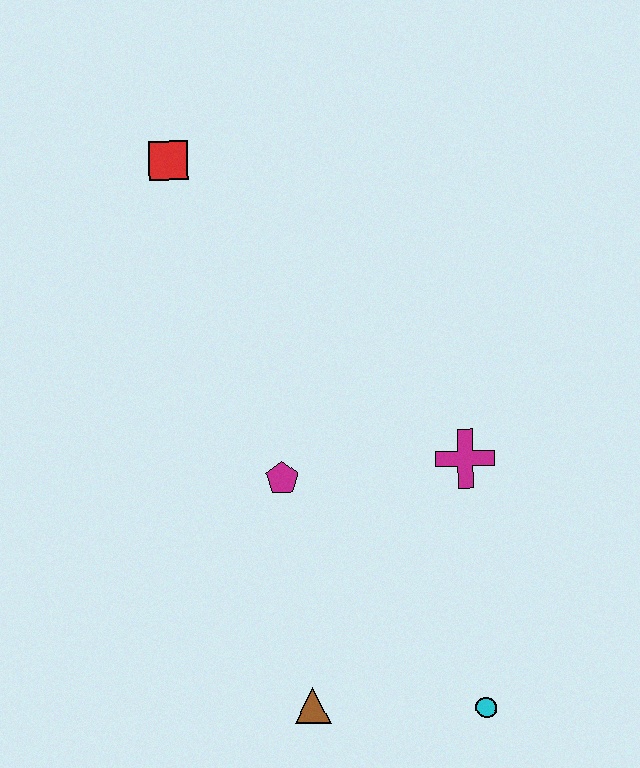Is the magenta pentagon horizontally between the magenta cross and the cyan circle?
No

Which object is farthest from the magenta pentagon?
The red square is farthest from the magenta pentagon.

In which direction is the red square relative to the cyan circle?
The red square is above the cyan circle.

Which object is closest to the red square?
The magenta pentagon is closest to the red square.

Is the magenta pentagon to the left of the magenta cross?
Yes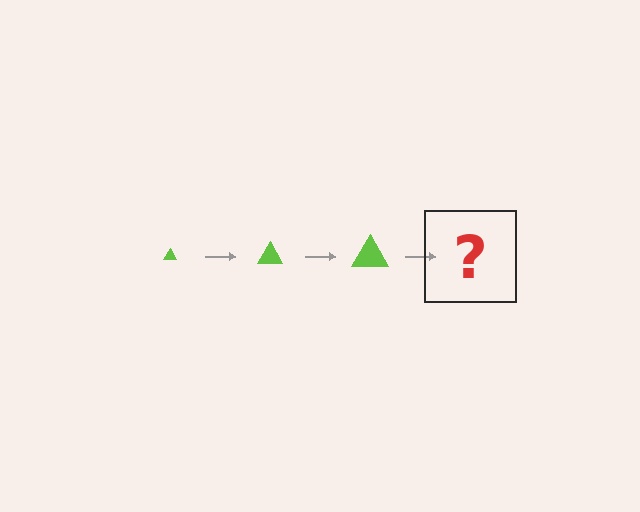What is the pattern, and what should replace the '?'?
The pattern is that the triangle gets progressively larger each step. The '?' should be a lime triangle, larger than the previous one.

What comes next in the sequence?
The next element should be a lime triangle, larger than the previous one.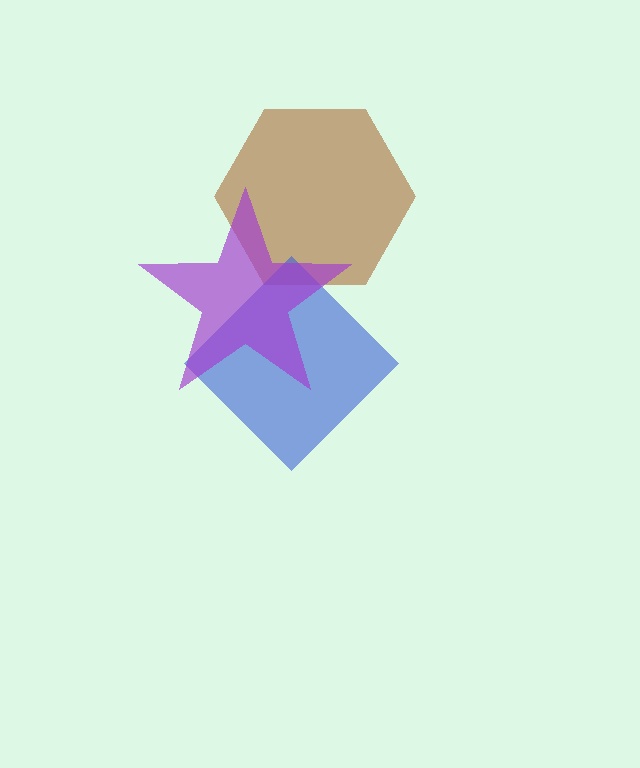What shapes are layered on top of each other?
The layered shapes are: a brown hexagon, a blue diamond, a purple star.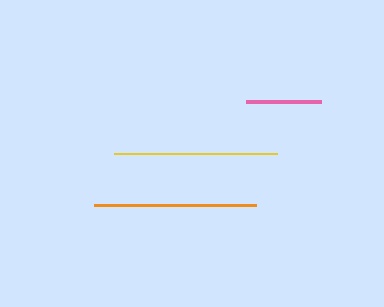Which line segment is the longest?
The yellow line is the longest at approximately 163 pixels.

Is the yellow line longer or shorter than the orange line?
The yellow line is longer than the orange line.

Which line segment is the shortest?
The pink line is the shortest at approximately 75 pixels.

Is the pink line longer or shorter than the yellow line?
The yellow line is longer than the pink line.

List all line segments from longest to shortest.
From longest to shortest: yellow, orange, pink.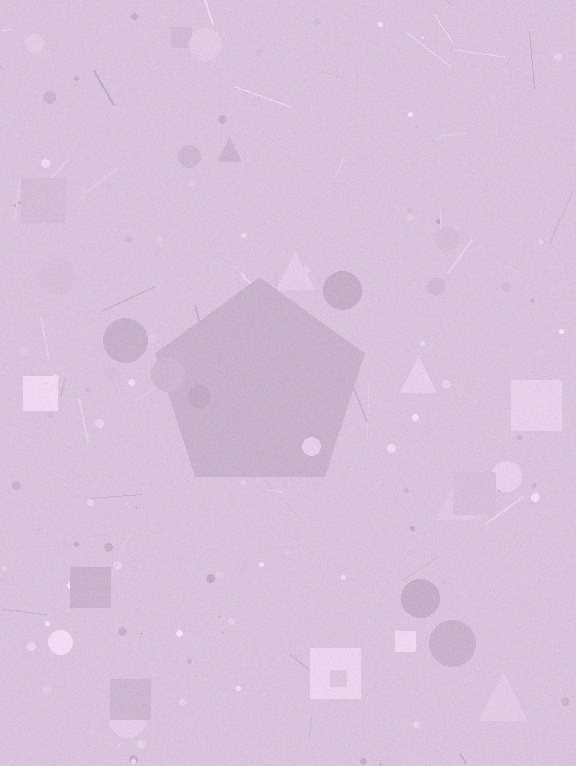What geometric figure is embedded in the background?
A pentagon is embedded in the background.